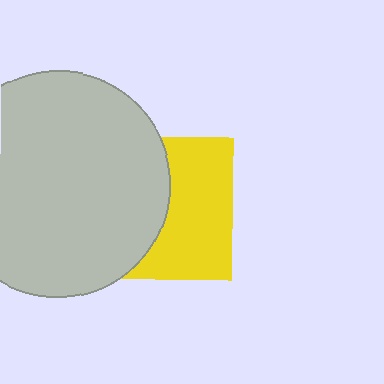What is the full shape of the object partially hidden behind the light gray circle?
The partially hidden object is a yellow square.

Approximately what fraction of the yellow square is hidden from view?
Roughly 48% of the yellow square is hidden behind the light gray circle.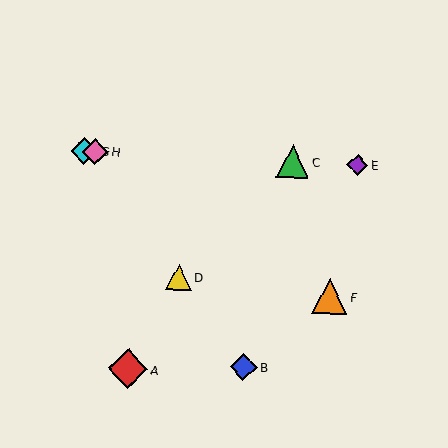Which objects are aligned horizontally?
Objects C, E, G, H are aligned horizontally.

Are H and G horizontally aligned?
Yes, both are at y≈151.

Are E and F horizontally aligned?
No, E is at y≈165 and F is at y≈296.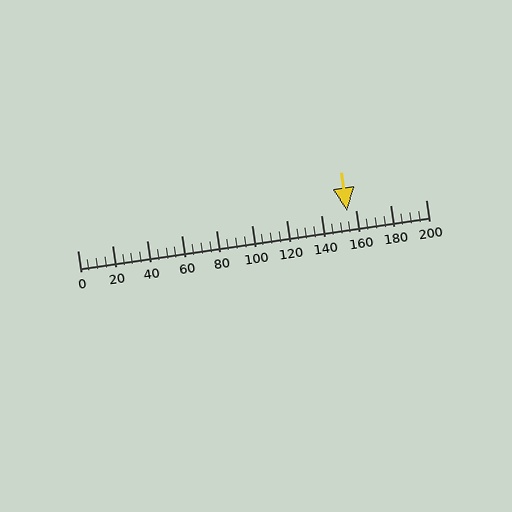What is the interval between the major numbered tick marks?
The major tick marks are spaced 20 units apart.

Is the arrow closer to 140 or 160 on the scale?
The arrow is closer to 160.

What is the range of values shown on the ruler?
The ruler shows values from 0 to 200.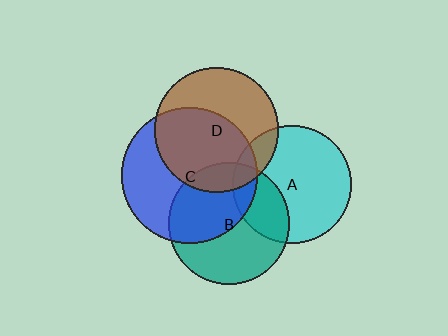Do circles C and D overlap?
Yes.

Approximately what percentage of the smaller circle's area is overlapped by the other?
Approximately 55%.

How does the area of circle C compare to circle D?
Approximately 1.2 times.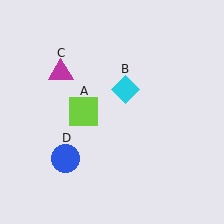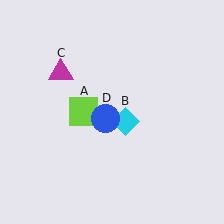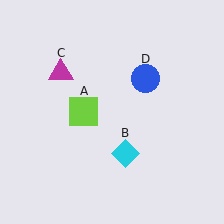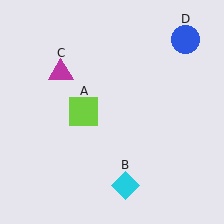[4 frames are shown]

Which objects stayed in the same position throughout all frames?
Lime square (object A) and magenta triangle (object C) remained stationary.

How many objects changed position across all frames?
2 objects changed position: cyan diamond (object B), blue circle (object D).